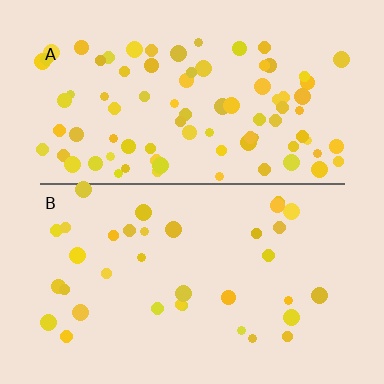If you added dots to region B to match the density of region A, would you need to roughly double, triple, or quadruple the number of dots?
Approximately double.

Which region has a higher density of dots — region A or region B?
A (the top).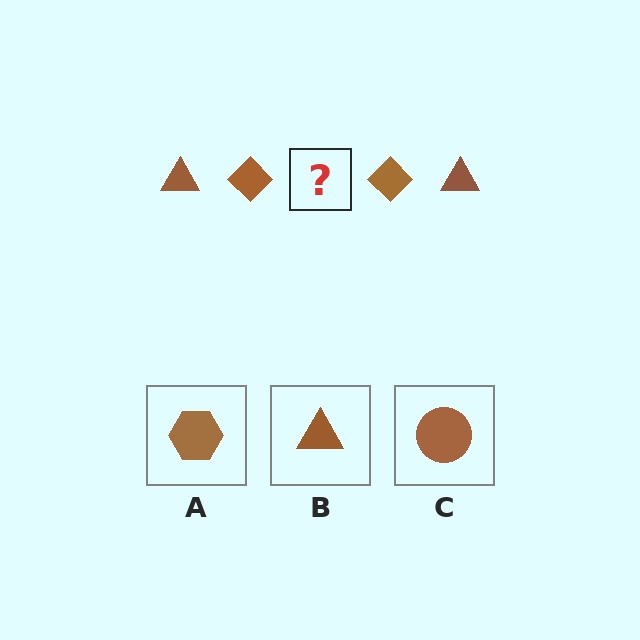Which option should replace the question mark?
Option B.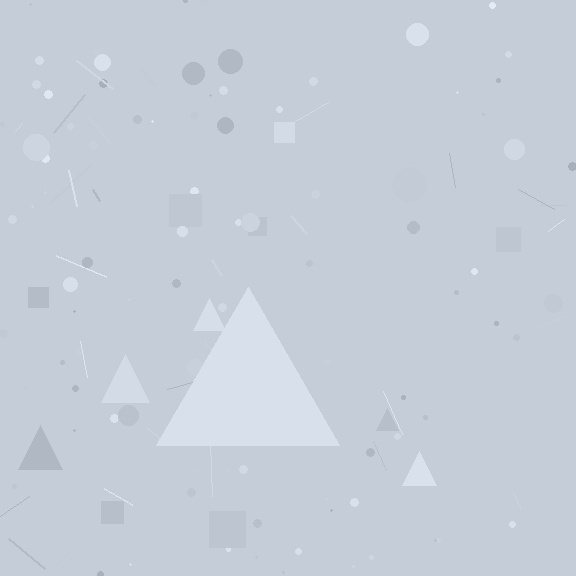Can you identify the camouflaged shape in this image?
The camouflaged shape is a triangle.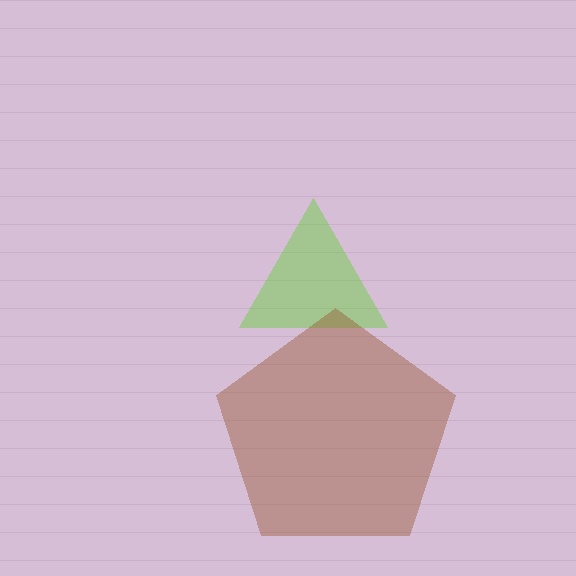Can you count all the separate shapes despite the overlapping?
Yes, there are 2 separate shapes.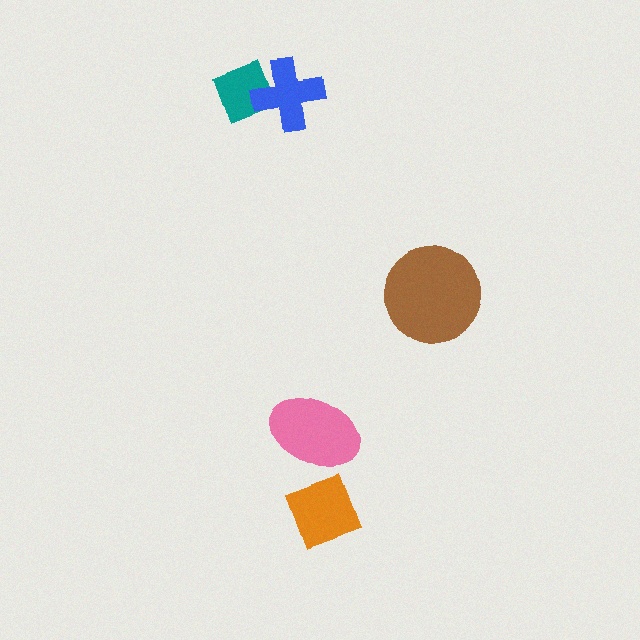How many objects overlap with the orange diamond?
0 objects overlap with the orange diamond.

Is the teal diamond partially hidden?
Yes, it is partially covered by another shape.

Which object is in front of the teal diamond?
The blue cross is in front of the teal diamond.